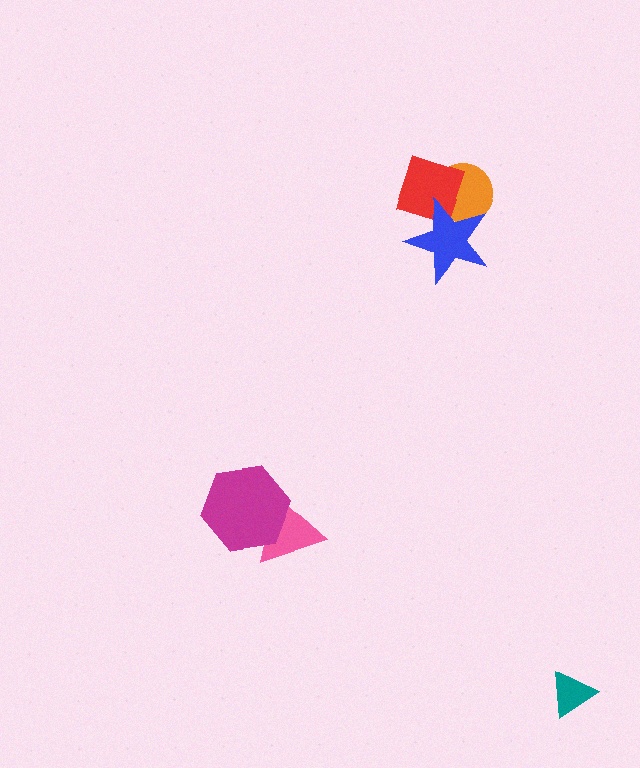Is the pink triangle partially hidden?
Yes, it is partially covered by another shape.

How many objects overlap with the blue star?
2 objects overlap with the blue star.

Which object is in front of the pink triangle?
The magenta hexagon is in front of the pink triangle.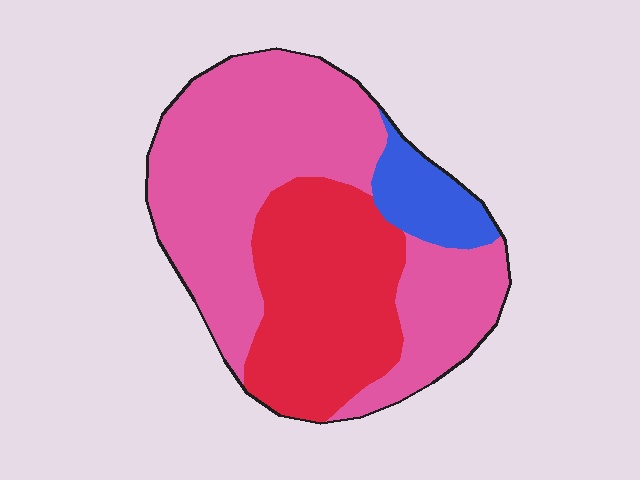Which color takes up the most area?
Pink, at roughly 60%.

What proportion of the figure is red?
Red takes up about one third (1/3) of the figure.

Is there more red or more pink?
Pink.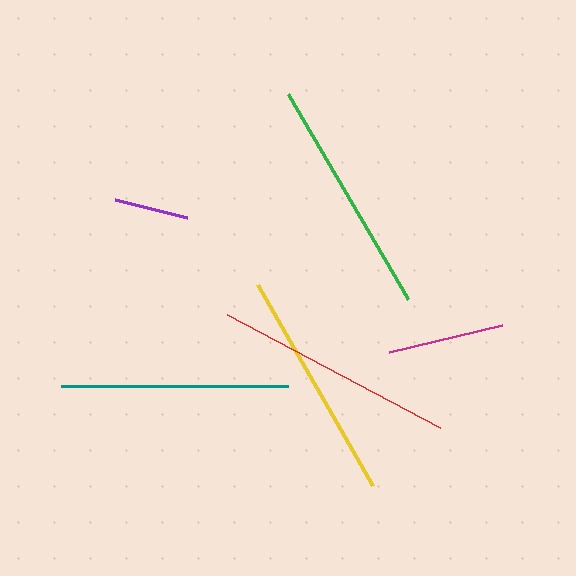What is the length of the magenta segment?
The magenta segment is approximately 116 pixels long.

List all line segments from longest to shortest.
From longest to shortest: red, green, yellow, teal, magenta, purple.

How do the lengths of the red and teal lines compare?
The red and teal lines are approximately the same length.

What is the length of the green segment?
The green segment is approximately 237 pixels long.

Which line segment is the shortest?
The purple line is the shortest at approximately 74 pixels.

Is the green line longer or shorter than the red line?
The red line is longer than the green line.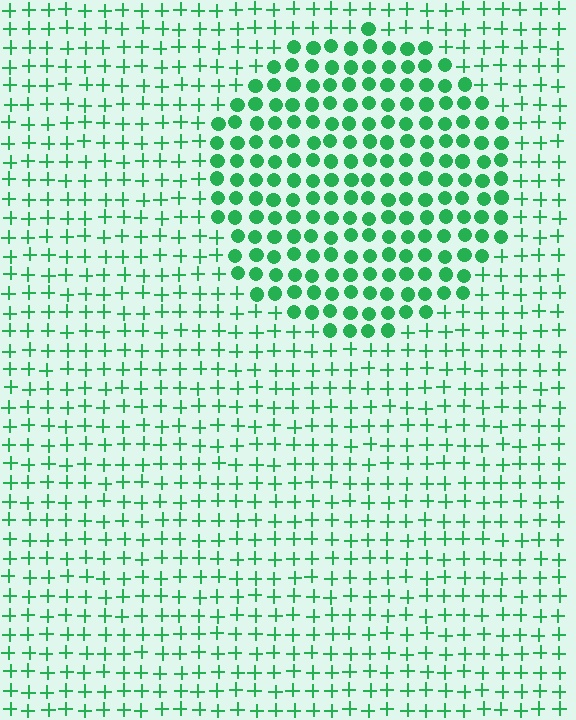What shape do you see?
I see a circle.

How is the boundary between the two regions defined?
The boundary is defined by a change in element shape: circles inside vs. plus signs outside. All elements share the same color and spacing.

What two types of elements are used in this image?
The image uses circles inside the circle region and plus signs outside it.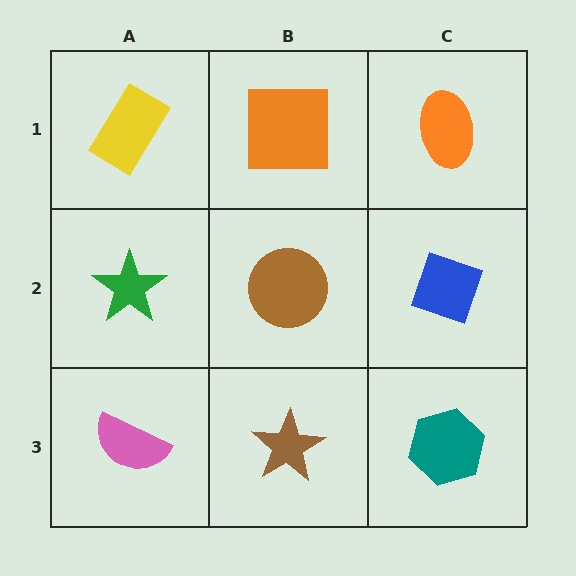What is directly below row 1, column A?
A green star.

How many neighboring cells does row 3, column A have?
2.